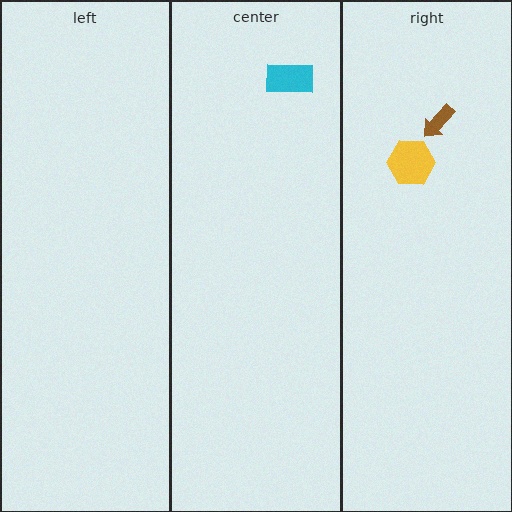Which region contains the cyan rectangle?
The center region.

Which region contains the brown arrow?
The right region.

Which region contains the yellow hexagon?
The right region.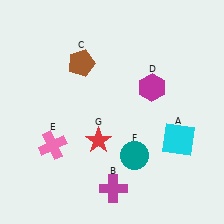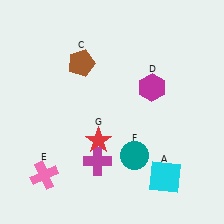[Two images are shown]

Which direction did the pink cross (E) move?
The pink cross (E) moved down.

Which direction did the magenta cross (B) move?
The magenta cross (B) moved up.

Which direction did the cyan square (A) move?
The cyan square (A) moved down.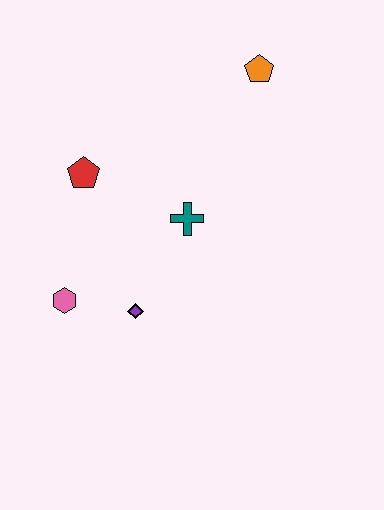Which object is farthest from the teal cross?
The orange pentagon is farthest from the teal cross.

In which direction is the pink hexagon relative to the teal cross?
The pink hexagon is to the left of the teal cross.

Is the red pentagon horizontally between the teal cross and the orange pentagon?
No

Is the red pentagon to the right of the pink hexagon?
Yes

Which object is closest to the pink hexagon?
The purple diamond is closest to the pink hexagon.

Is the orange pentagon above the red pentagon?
Yes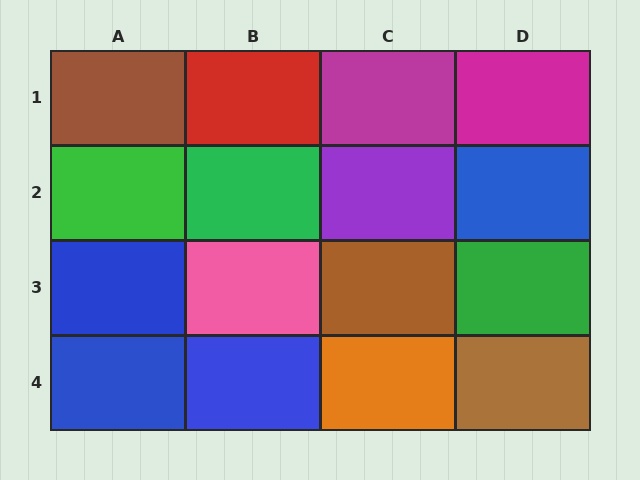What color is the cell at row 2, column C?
Purple.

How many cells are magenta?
2 cells are magenta.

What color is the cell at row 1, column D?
Magenta.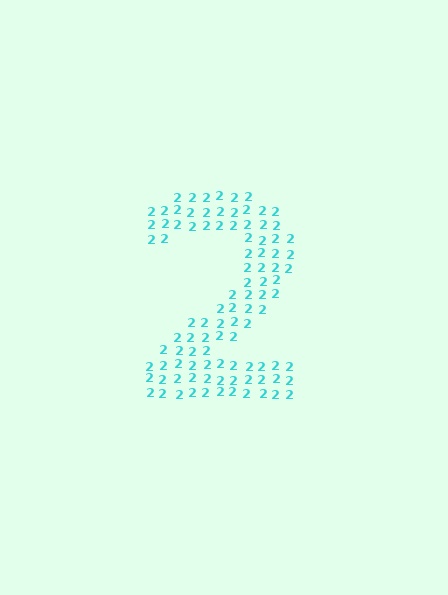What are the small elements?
The small elements are digit 2's.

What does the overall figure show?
The overall figure shows the digit 2.